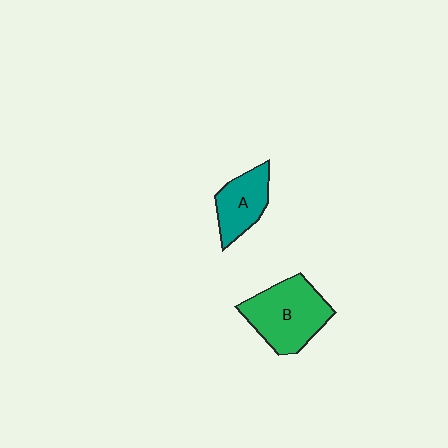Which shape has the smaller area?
Shape A (teal).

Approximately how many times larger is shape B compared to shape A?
Approximately 1.6 times.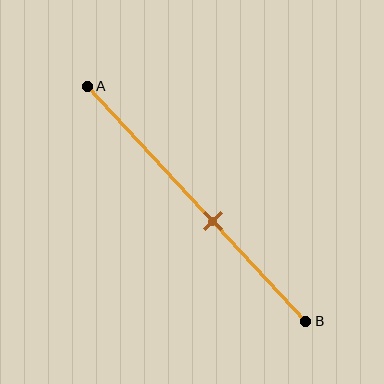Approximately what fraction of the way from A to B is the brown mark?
The brown mark is approximately 60% of the way from A to B.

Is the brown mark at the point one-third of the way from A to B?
No, the mark is at about 60% from A, not at the 33% one-third point.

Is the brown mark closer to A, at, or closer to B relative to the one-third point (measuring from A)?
The brown mark is closer to point B than the one-third point of segment AB.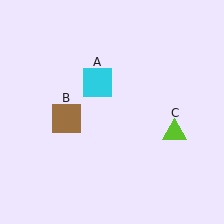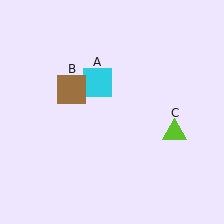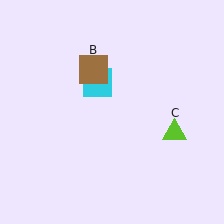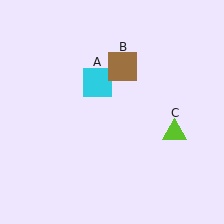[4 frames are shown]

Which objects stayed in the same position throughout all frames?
Cyan square (object A) and lime triangle (object C) remained stationary.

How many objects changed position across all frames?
1 object changed position: brown square (object B).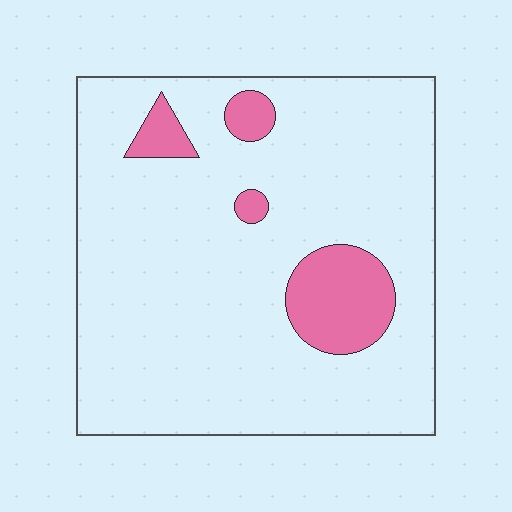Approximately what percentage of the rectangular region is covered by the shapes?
Approximately 10%.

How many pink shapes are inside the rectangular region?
4.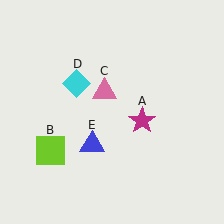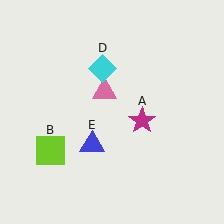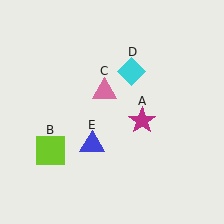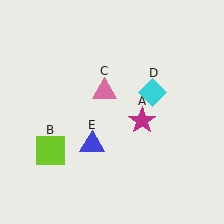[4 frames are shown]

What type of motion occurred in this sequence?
The cyan diamond (object D) rotated clockwise around the center of the scene.